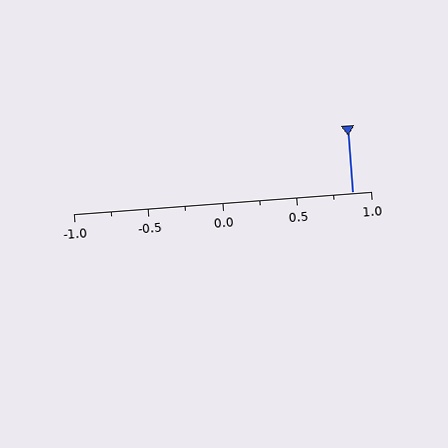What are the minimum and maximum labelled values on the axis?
The axis runs from -1.0 to 1.0.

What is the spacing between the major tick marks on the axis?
The major ticks are spaced 0.5 apart.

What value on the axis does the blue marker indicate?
The marker indicates approximately 0.88.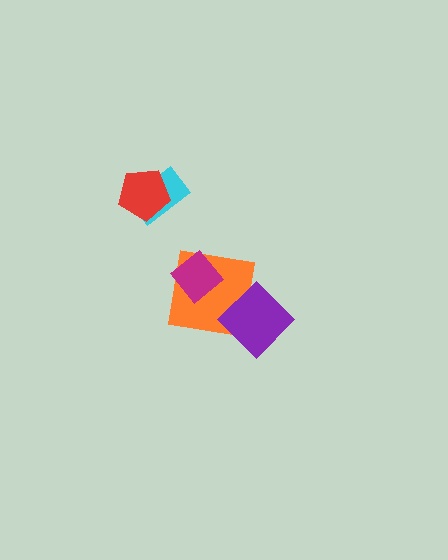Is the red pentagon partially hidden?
No, no other shape covers it.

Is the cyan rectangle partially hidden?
Yes, it is partially covered by another shape.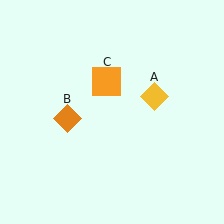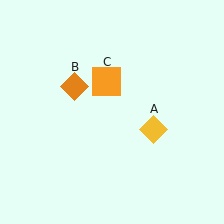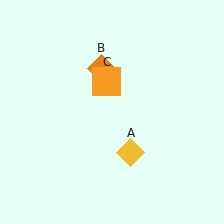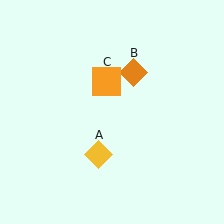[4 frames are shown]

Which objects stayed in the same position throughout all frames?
Orange square (object C) remained stationary.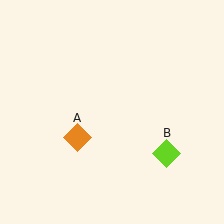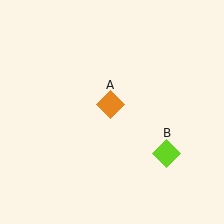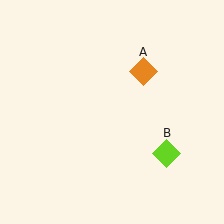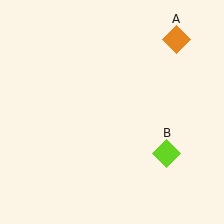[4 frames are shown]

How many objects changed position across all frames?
1 object changed position: orange diamond (object A).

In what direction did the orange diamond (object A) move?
The orange diamond (object A) moved up and to the right.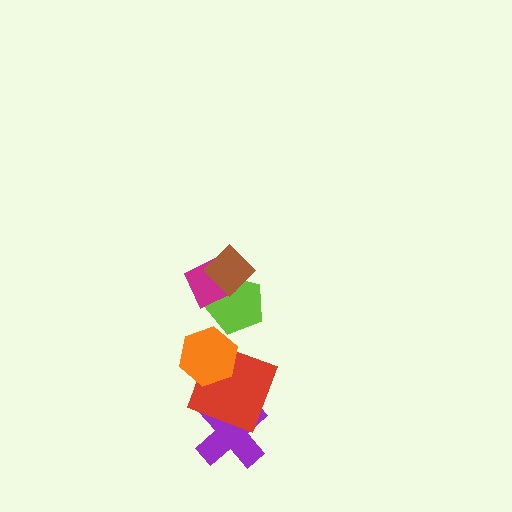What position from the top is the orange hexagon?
The orange hexagon is 4th from the top.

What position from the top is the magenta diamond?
The magenta diamond is 2nd from the top.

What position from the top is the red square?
The red square is 5th from the top.